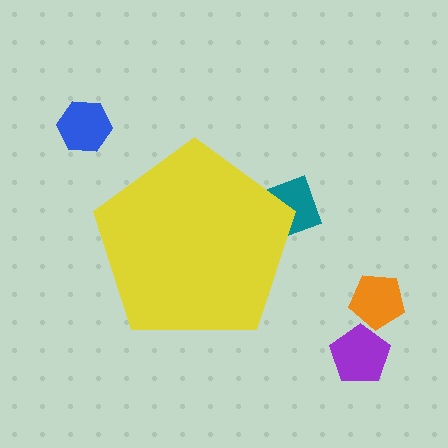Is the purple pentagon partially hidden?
No, the purple pentagon is fully visible.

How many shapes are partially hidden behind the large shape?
1 shape is partially hidden.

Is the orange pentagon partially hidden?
No, the orange pentagon is fully visible.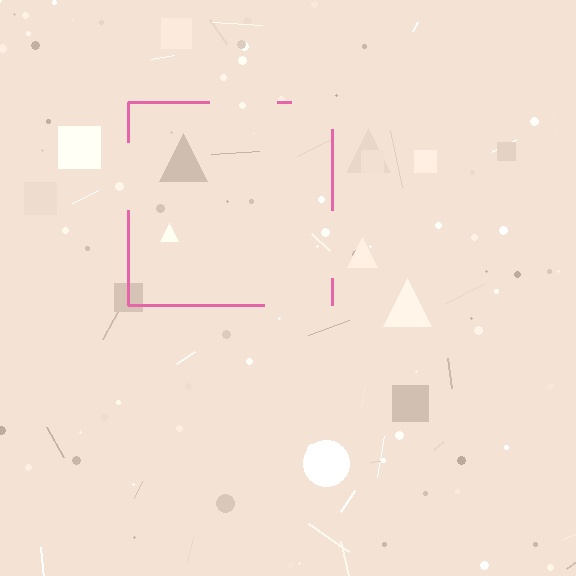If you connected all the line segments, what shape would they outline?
They would outline a square.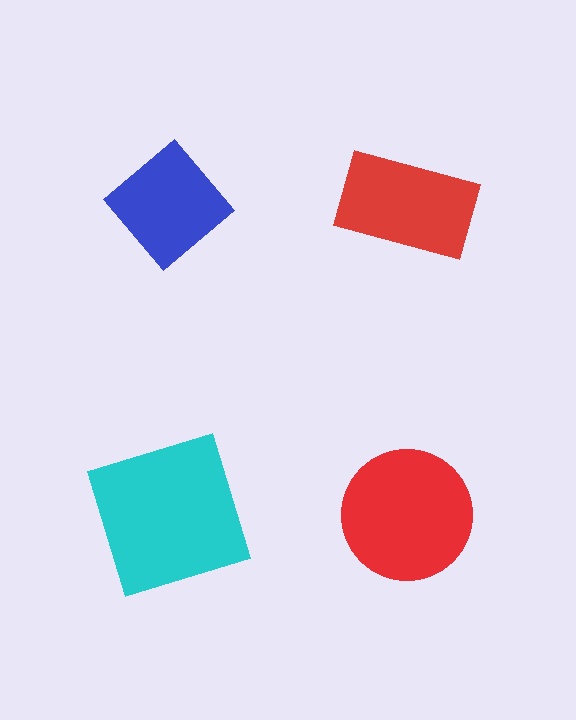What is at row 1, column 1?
A blue diamond.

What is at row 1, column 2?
A red rectangle.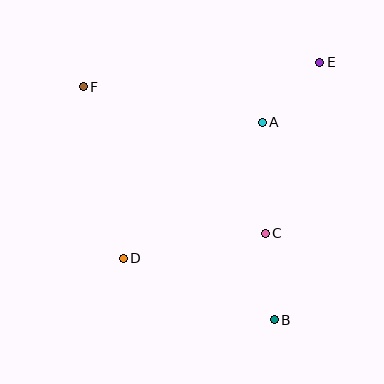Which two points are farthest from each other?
Points B and F are farthest from each other.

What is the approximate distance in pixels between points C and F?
The distance between C and F is approximately 233 pixels.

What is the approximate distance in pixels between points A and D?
The distance between A and D is approximately 195 pixels.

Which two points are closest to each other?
Points A and E are closest to each other.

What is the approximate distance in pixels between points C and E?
The distance between C and E is approximately 179 pixels.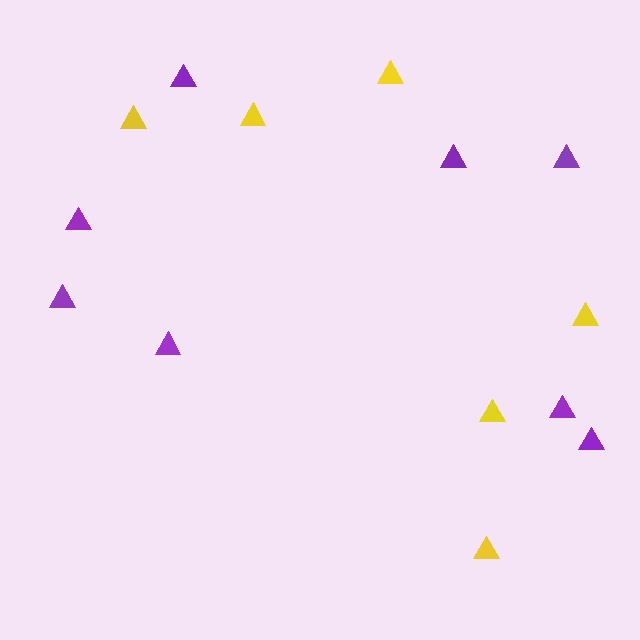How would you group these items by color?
There are 2 groups: one group of yellow triangles (6) and one group of purple triangles (8).